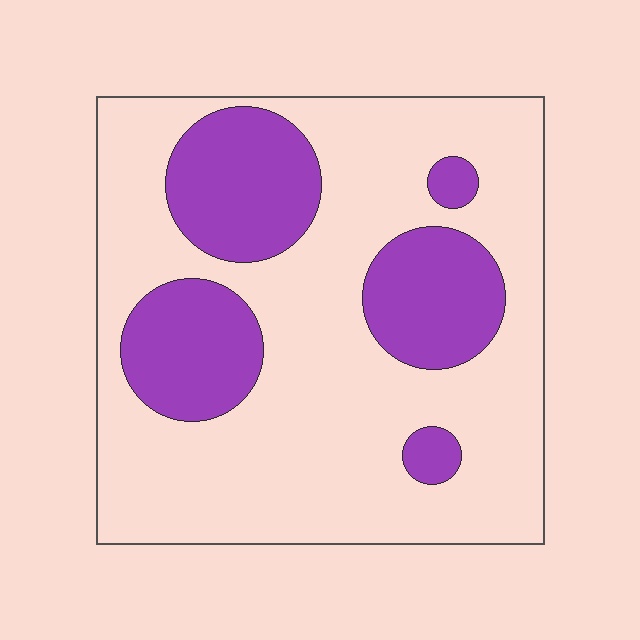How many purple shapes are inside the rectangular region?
5.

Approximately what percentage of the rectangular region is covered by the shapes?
Approximately 30%.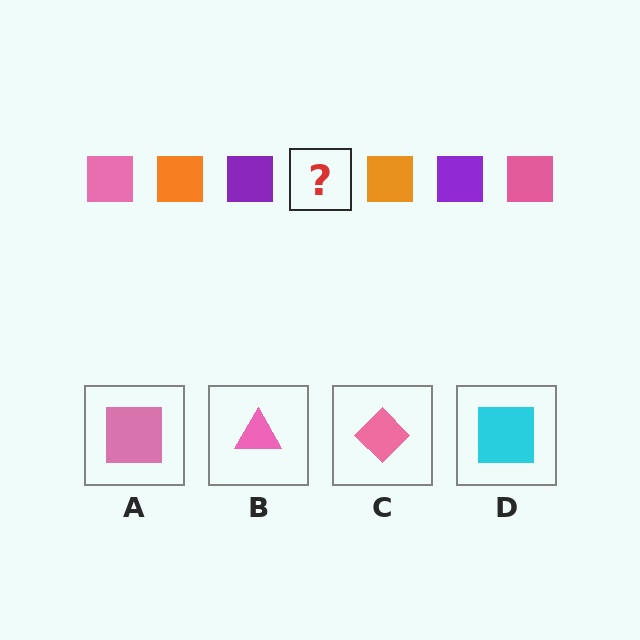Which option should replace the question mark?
Option A.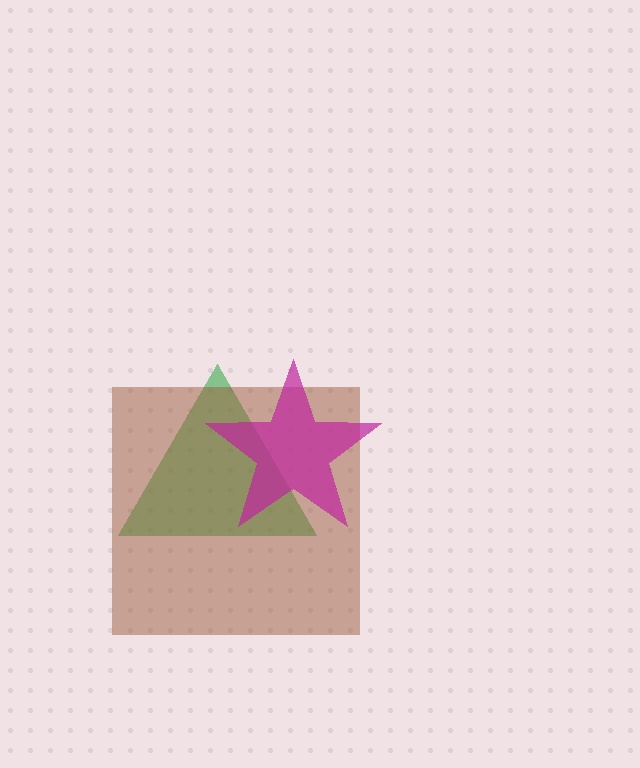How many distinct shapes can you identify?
There are 3 distinct shapes: a green triangle, a brown square, a magenta star.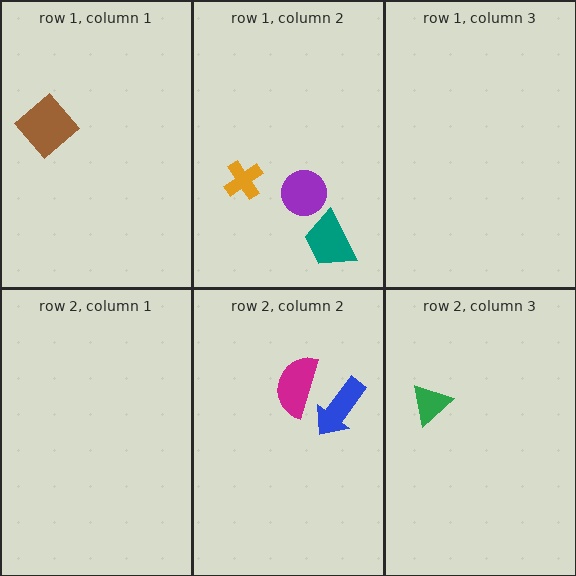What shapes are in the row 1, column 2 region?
The purple circle, the orange cross, the teal trapezoid.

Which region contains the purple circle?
The row 1, column 2 region.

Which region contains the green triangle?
The row 2, column 3 region.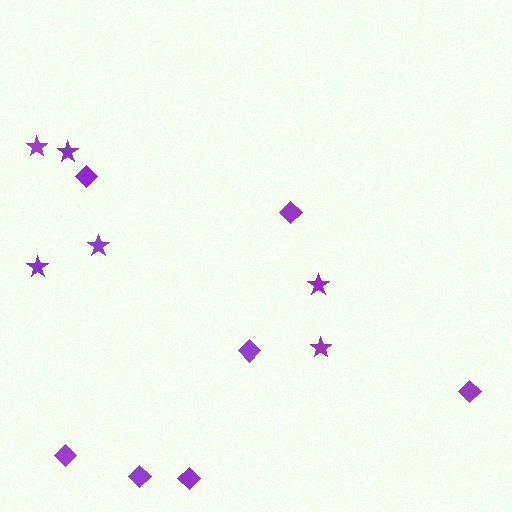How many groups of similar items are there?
There are 2 groups: one group of stars (6) and one group of diamonds (7).